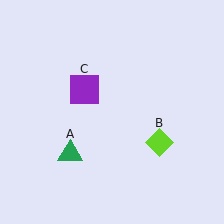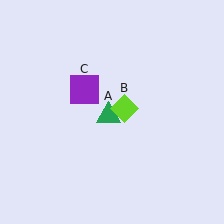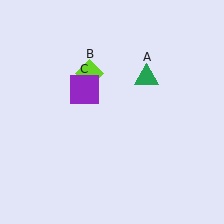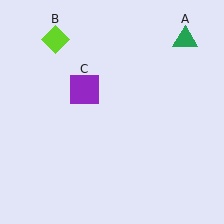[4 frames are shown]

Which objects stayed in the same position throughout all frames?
Purple square (object C) remained stationary.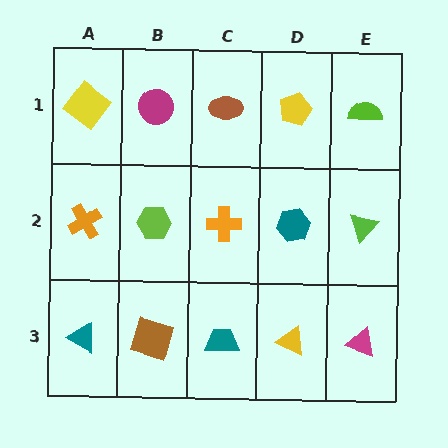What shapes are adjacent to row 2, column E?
A lime semicircle (row 1, column E), a magenta triangle (row 3, column E), a teal hexagon (row 2, column D).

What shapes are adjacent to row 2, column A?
A yellow diamond (row 1, column A), a teal triangle (row 3, column A), a lime hexagon (row 2, column B).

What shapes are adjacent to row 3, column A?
An orange cross (row 2, column A), a brown square (row 3, column B).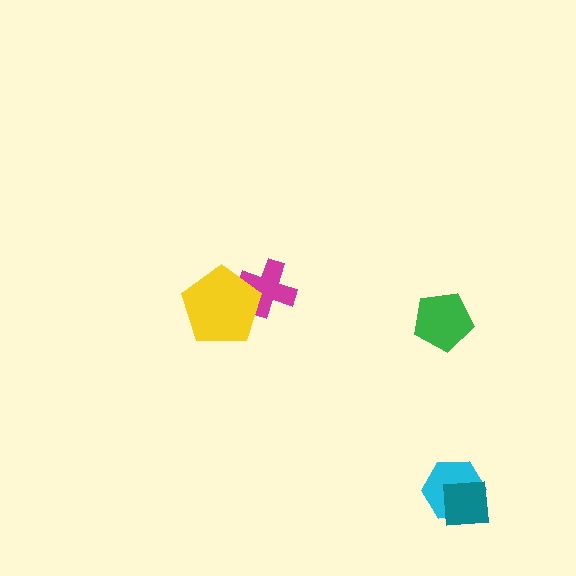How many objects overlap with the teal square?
1 object overlaps with the teal square.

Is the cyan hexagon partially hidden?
Yes, it is partially covered by another shape.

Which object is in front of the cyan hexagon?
The teal square is in front of the cyan hexagon.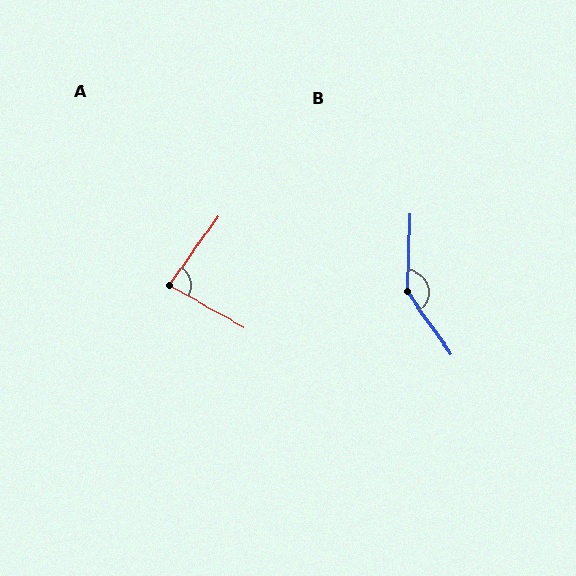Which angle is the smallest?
A, at approximately 84 degrees.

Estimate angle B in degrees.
Approximately 143 degrees.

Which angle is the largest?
B, at approximately 143 degrees.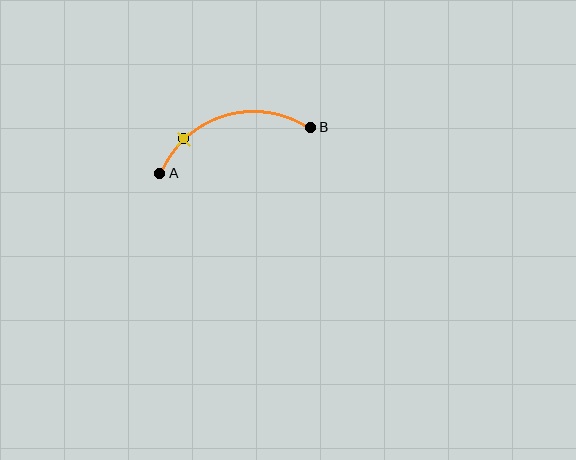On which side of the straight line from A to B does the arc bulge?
The arc bulges above the straight line connecting A and B.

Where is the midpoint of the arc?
The arc midpoint is the point on the curve farthest from the straight line joining A and B. It sits above that line.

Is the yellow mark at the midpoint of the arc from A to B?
No. The yellow mark lies on the arc but is closer to endpoint A. The arc midpoint would be at the point on the curve equidistant along the arc from both A and B.